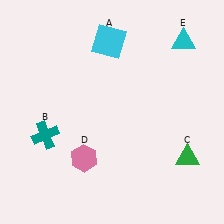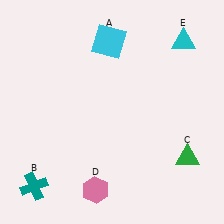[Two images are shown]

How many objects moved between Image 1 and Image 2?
2 objects moved between the two images.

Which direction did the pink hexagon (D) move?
The pink hexagon (D) moved down.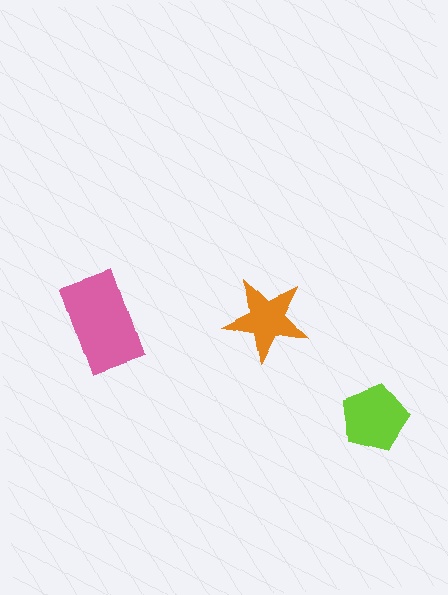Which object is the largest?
The pink rectangle.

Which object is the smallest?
The orange star.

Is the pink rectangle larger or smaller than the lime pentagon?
Larger.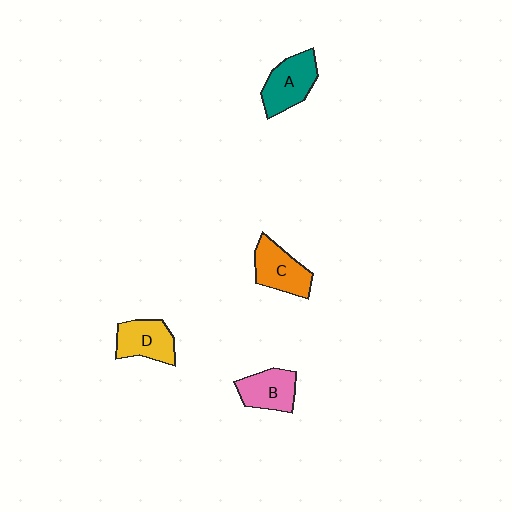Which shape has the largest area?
Shape A (teal).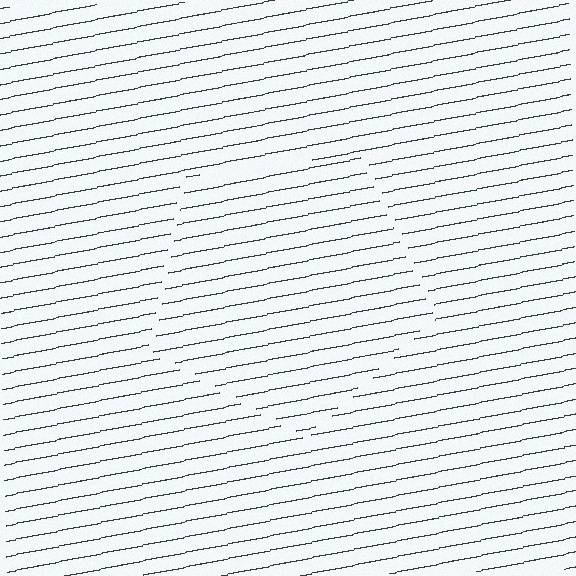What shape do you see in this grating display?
An illusory pentagon. The interior of the shape contains the same grating, shifted by half a period — the contour is defined by the phase discontinuity where line-ends from the inner and outer gratings abut.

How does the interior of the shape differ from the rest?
The interior of the shape contains the same grating, shifted by half a period — the contour is defined by the phase discontinuity where line-ends from the inner and outer gratings abut.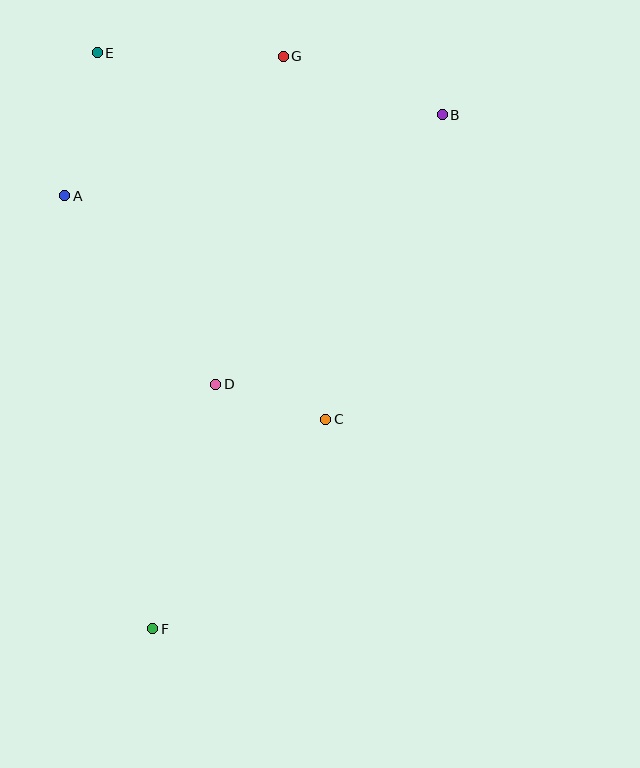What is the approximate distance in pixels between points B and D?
The distance between B and D is approximately 352 pixels.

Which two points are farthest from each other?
Points B and F are farthest from each other.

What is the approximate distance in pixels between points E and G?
The distance between E and G is approximately 186 pixels.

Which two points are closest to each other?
Points C and D are closest to each other.